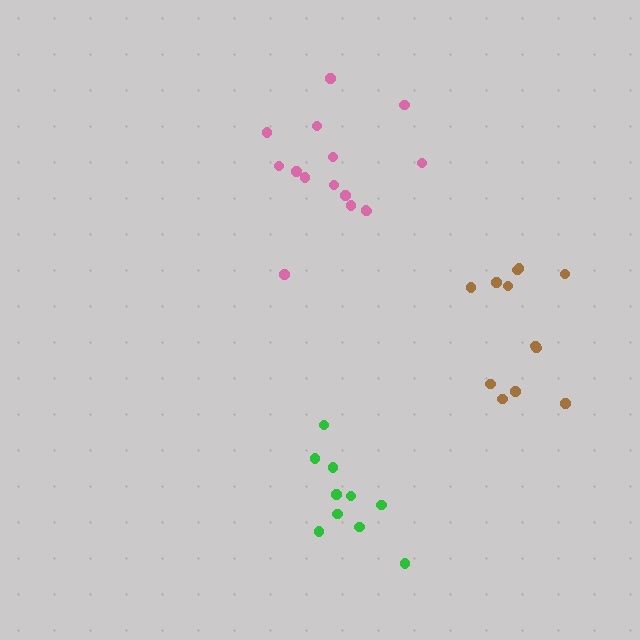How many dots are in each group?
Group 1: 12 dots, Group 2: 10 dots, Group 3: 15 dots (37 total).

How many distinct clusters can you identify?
There are 3 distinct clusters.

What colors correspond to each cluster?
The clusters are colored: brown, green, pink.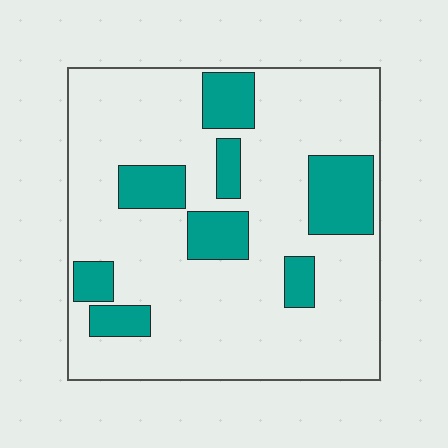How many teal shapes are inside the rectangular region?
8.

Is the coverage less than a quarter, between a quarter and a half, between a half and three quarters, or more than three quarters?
Less than a quarter.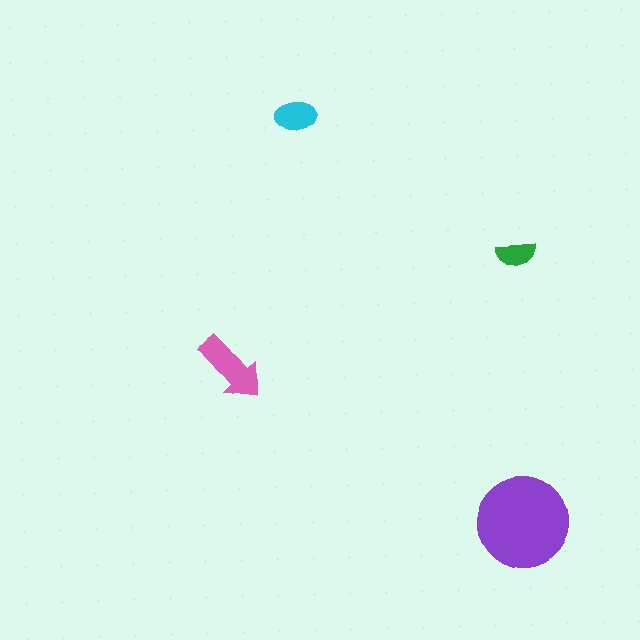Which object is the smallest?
The green semicircle.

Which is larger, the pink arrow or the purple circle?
The purple circle.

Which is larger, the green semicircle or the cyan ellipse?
The cyan ellipse.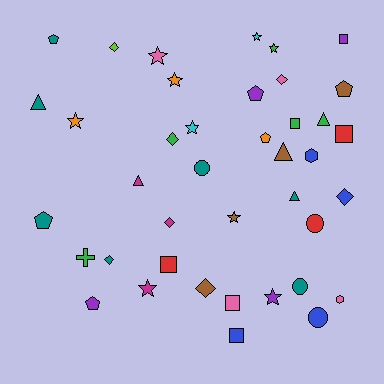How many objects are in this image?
There are 40 objects.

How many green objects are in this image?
There are 5 green objects.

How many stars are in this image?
There are 9 stars.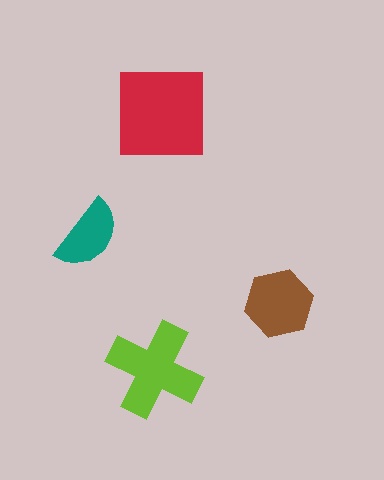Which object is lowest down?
The lime cross is bottommost.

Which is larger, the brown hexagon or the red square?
The red square.